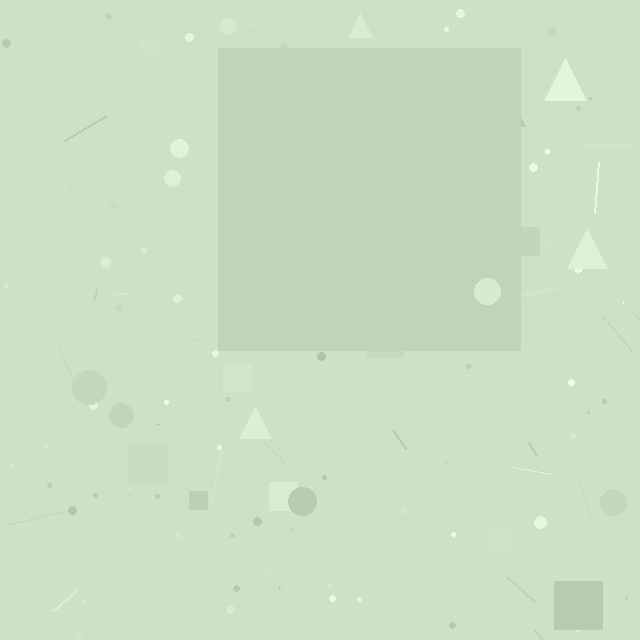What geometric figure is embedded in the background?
A square is embedded in the background.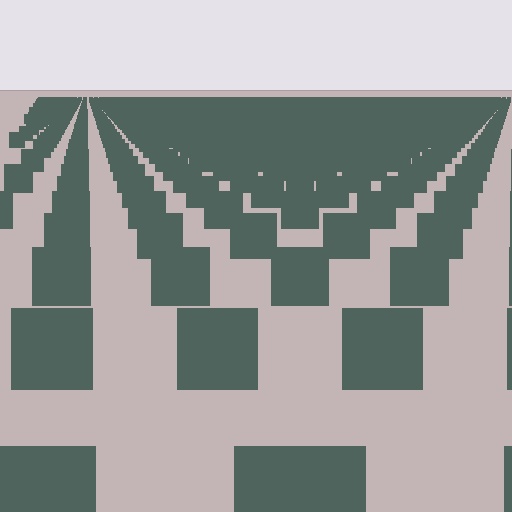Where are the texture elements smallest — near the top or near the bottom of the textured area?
Near the top.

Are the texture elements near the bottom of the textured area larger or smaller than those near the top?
Larger. Near the bottom, elements are closer to the viewer and appear at a bigger on-screen size.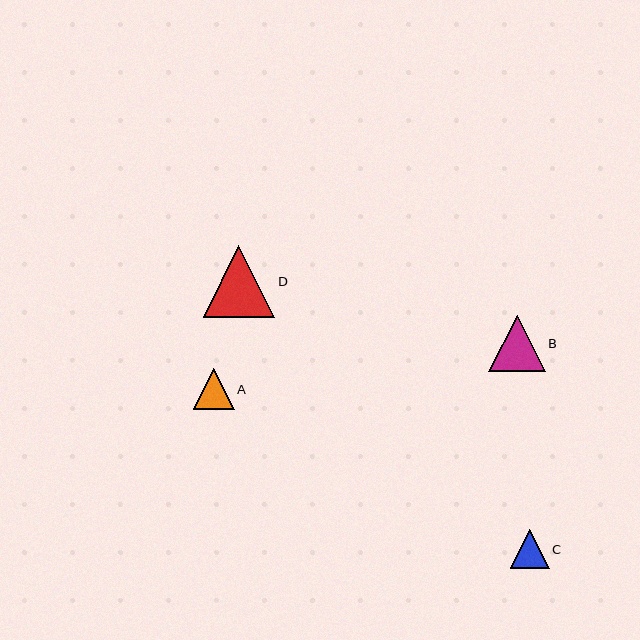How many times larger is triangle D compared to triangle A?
Triangle D is approximately 1.7 times the size of triangle A.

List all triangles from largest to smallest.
From largest to smallest: D, B, A, C.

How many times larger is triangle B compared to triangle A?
Triangle B is approximately 1.4 times the size of triangle A.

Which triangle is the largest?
Triangle D is the largest with a size of approximately 71 pixels.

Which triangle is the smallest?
Triangle C is the smallest with a size of approximately 39 pixels.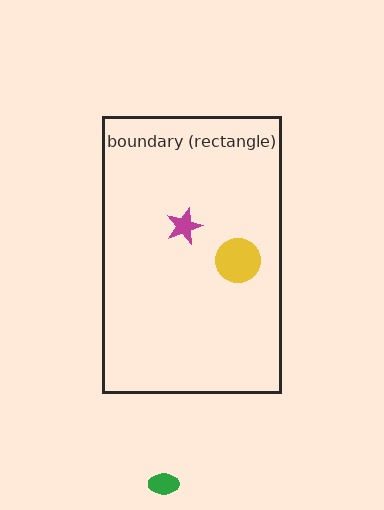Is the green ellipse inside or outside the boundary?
Outside.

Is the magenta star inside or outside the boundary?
Inside.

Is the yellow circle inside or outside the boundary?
Inside.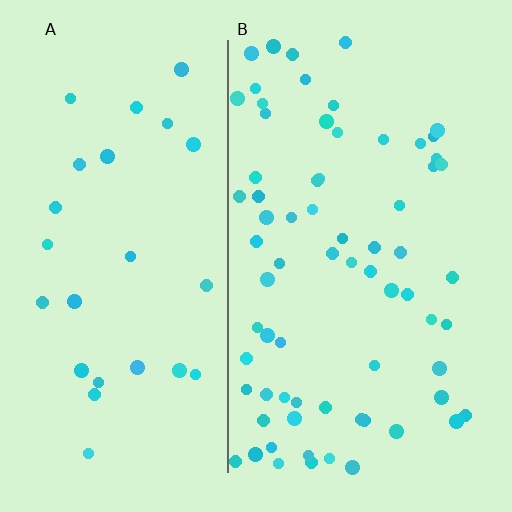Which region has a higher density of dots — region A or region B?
B (the right).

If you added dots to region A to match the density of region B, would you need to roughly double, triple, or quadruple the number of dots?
Approximately triple.